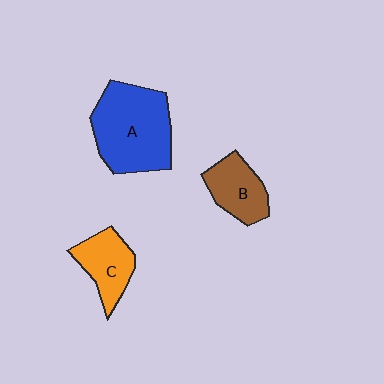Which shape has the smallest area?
Shape B (brown).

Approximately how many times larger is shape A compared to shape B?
Approximately 2.0 times.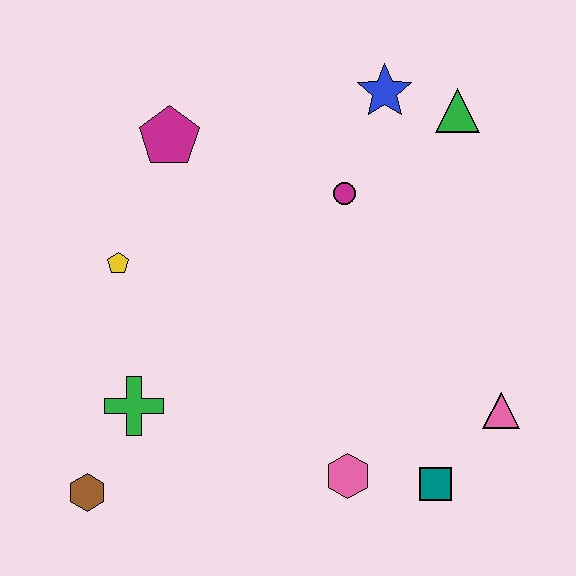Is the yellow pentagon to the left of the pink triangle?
Yes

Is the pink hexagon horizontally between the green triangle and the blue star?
No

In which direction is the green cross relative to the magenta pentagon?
The green cross is below the magenta pentagon.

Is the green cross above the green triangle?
No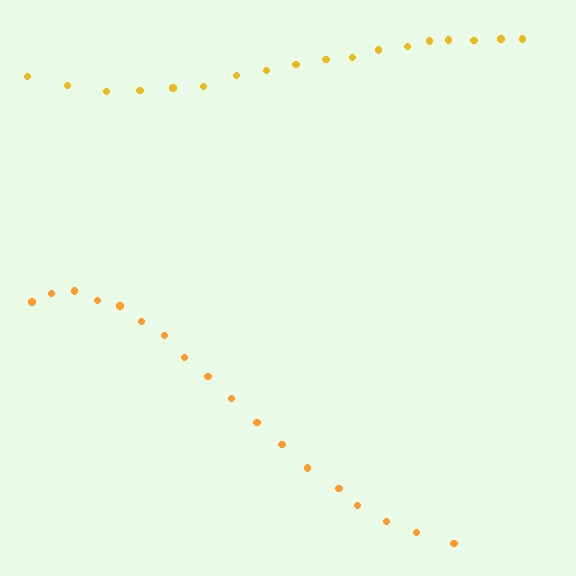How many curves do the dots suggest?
There are 2 distinct paths.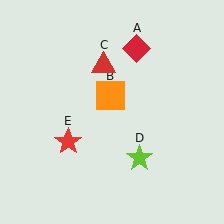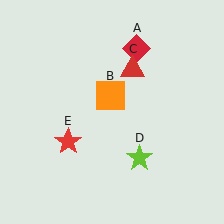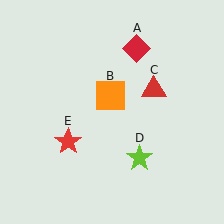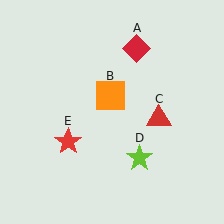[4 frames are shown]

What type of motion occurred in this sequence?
The red triangle (object C) rotated clockwise around the center of the scene.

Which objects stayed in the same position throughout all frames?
Red diamond (object A) and orange square (object B) and lime star (object D) and red star (object E) remained stationary.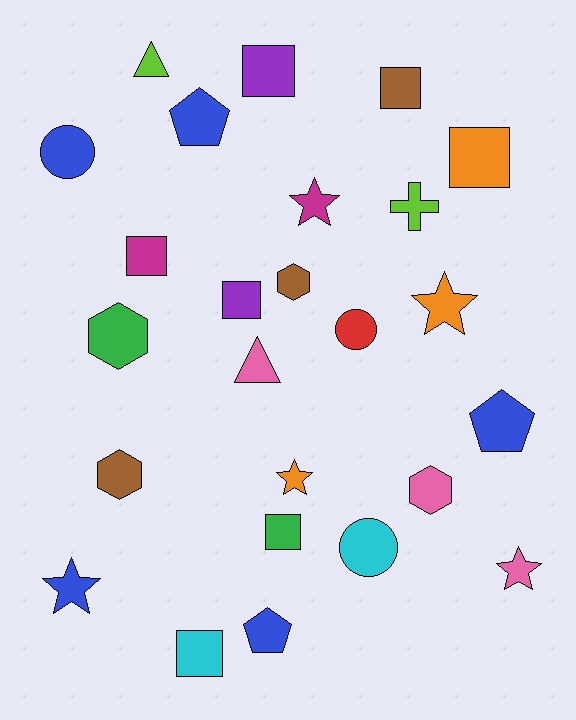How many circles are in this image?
There are 3 circles.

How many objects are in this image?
There are 25 objects.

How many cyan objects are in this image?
There are 2 cyan objects.